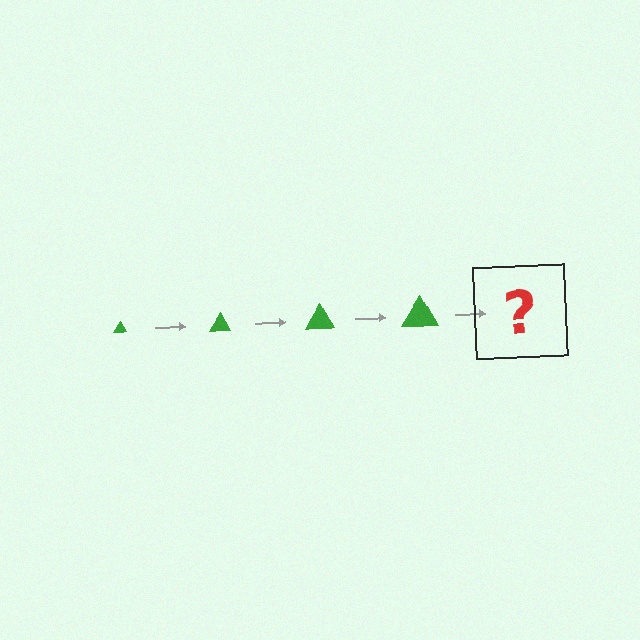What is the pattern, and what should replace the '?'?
The pattern is that the triangle gets progressively larger each step. The '?' should be a green triangle, larger than the previous one.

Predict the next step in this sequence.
The next step is a green triangle, larger than the previous one.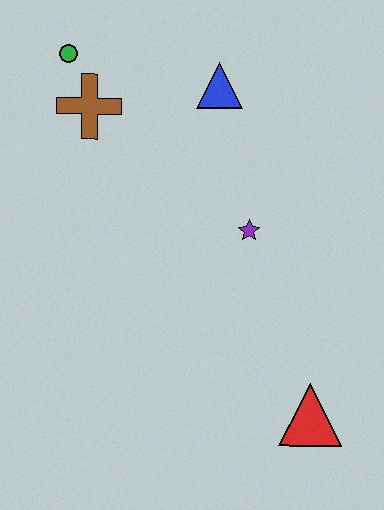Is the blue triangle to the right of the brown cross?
Yes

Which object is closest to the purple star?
The blue triangle is closest to the purple star.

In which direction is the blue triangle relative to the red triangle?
The blue triangle is above the red triangle.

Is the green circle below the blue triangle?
No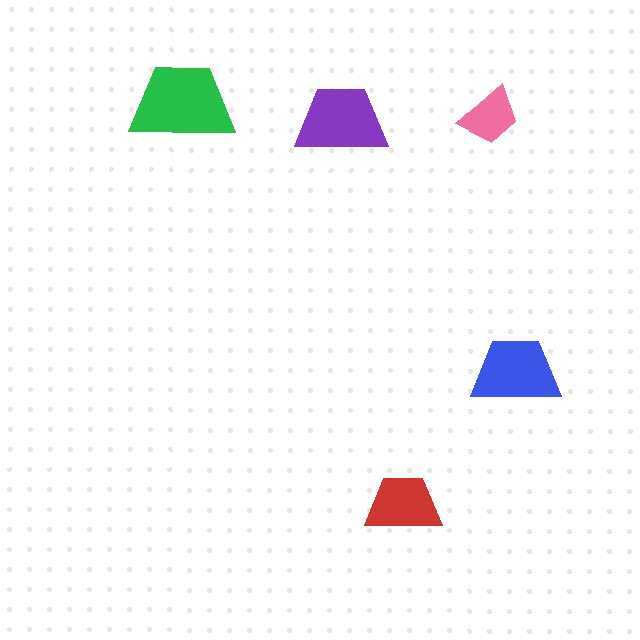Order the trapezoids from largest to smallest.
the green one, the purple one, the blue one, the red one, the pink one.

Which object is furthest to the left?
The green trapezoid is leftmost.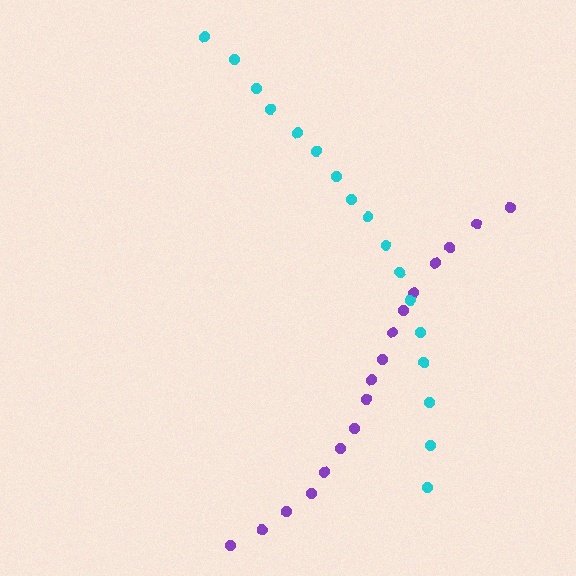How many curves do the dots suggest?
There are 2 distinct paths.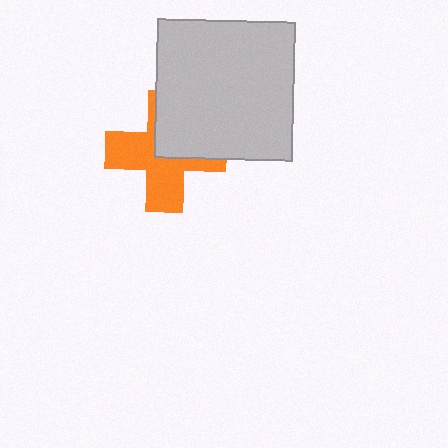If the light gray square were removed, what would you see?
You would see the complete orange cross.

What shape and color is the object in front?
The object in front is a light gray square.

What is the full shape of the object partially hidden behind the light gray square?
The partially hidden object is an orange cross.